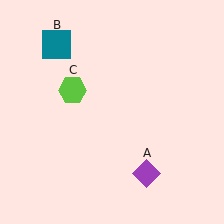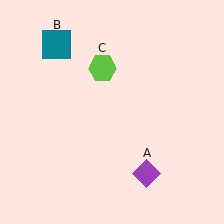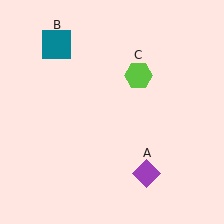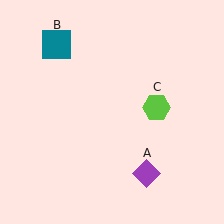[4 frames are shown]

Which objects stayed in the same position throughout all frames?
Purple diamond (object A) and teal square (object B) remained stationary.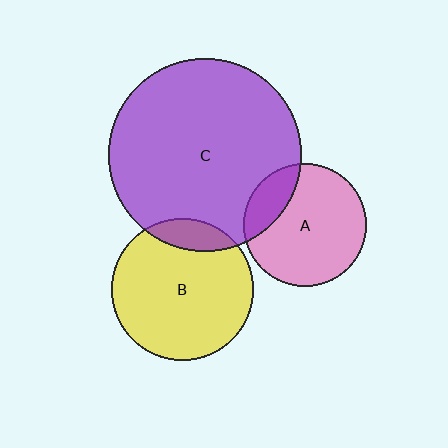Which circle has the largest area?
Circle C (purple).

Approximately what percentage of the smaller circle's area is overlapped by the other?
Approximately 15%.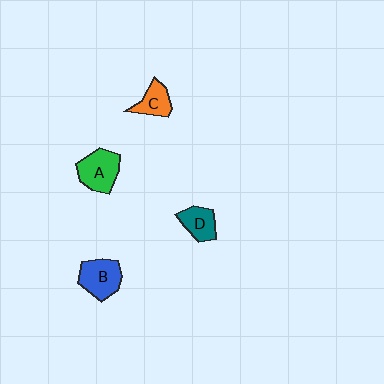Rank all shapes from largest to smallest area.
From largest to smallest: A (green), B (blue), D (teal), C (orange).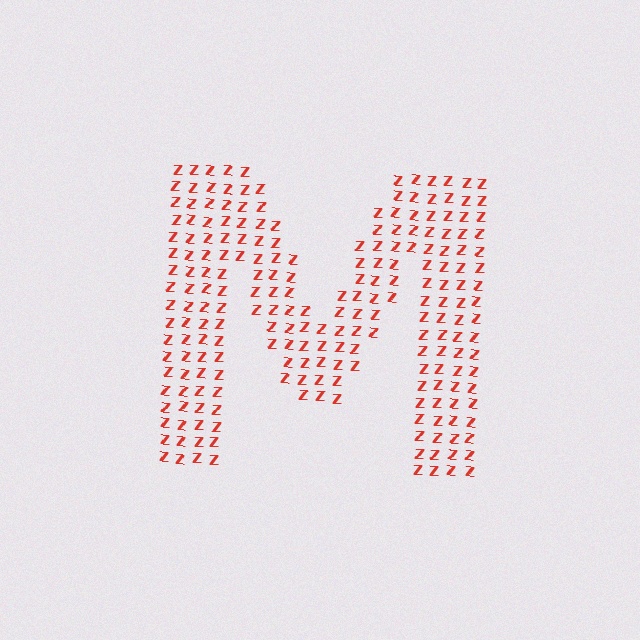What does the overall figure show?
The overall figure shows the letter M.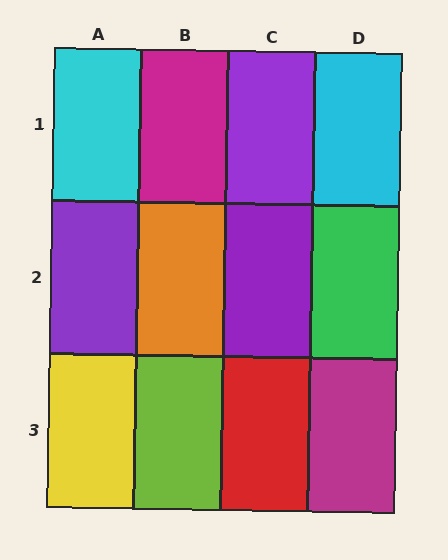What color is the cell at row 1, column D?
Cyan.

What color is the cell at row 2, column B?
Orange.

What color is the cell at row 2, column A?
Purple.